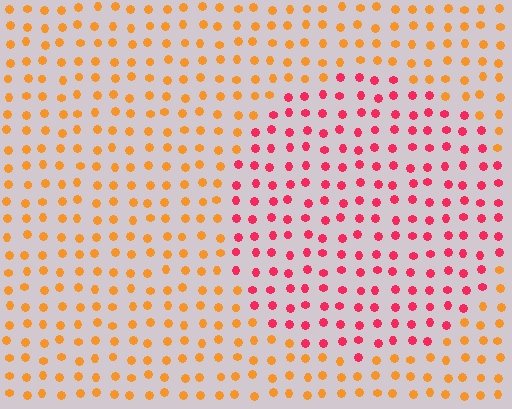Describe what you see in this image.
The image is filled with small orange elements in a uniform arrangement. A circle-shaped region is visible where the elements are tinted to a slightly different hue, forming a subtle color boundary.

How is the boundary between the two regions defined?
The boundary is defined purely by a slight shift in hue (about 47 degrees). Spacing, size, and orientation are identical on both sides.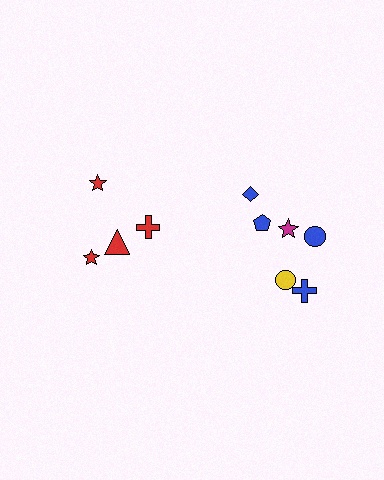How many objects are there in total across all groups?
There are 10 objects.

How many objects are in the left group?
There are 4 objects.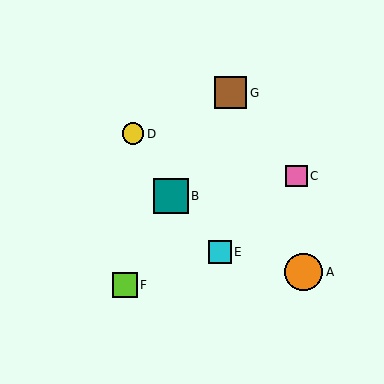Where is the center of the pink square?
The center of the pink square is at (296, 176).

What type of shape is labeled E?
Shape E is a cyan square.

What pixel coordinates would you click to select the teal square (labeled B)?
Click at (171, 196) to select the teal square B.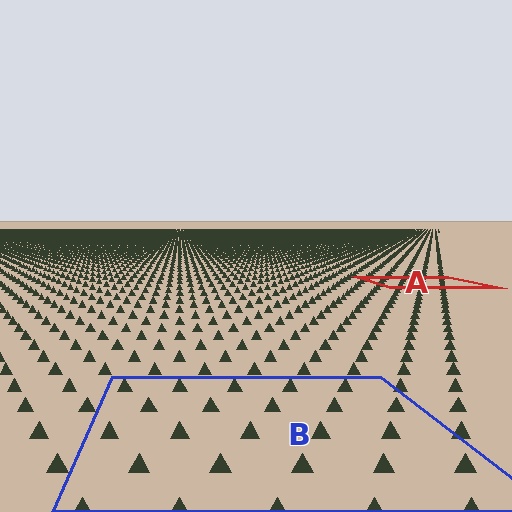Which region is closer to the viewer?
Region B is closer. The texture elements there are larger and more spread out.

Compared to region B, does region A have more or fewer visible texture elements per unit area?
Region A has more texture elements per unit area — they are packed more densely because it is farther away.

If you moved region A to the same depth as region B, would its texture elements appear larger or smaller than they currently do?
They would appear larger. At a closer depth, the same texture elements are projected at a bigger on-screen size.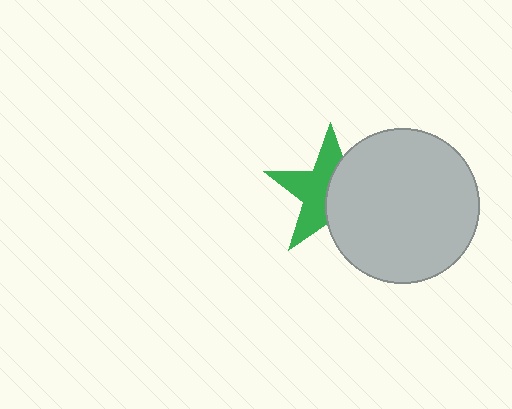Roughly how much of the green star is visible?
About half of it is visible (roughly 53%).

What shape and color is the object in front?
The object in front is a light gray circle.